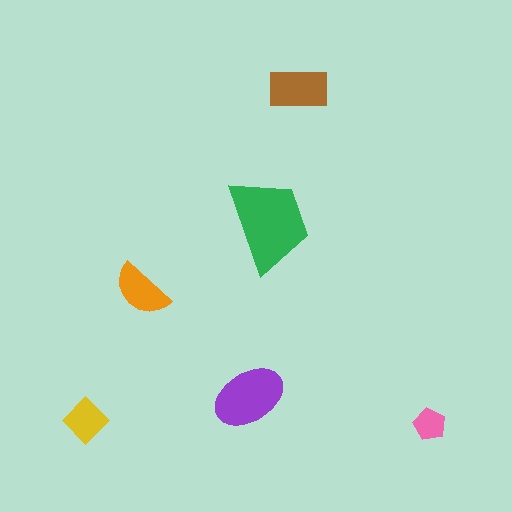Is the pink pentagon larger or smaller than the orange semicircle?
Smaller.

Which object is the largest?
The green trapezoid.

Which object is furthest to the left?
The yellow diamond is leftmost.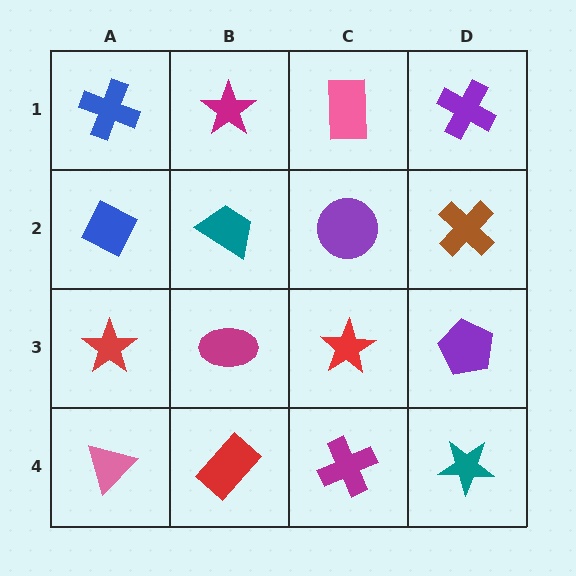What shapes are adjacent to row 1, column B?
A teal trapezoid (row 2, column B), a blue cross (row 1, column A), a pink rectangle (row 1, column C).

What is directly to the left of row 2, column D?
A purple circle.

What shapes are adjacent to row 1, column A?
A blue diamond (row 2, column A), a magenta star (row 1, column B).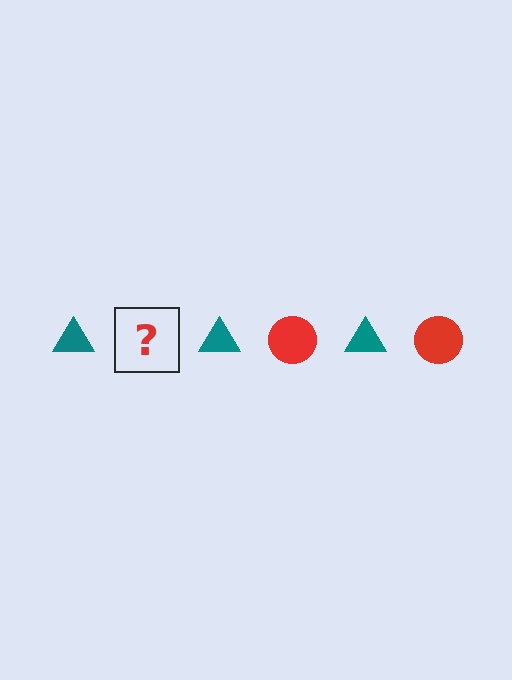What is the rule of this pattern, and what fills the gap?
The rule is that the pattern alternates between teal triangle and red circle. The gap should be filled with a red circle.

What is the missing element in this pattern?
The missing element is a red circle.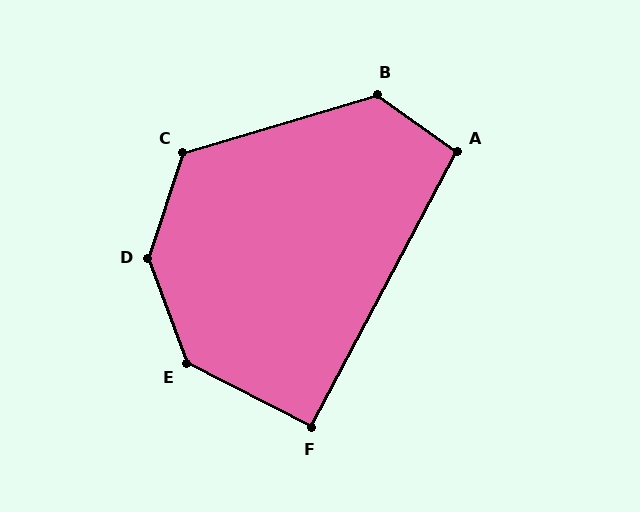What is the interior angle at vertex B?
Approximately 127 degrees (obtuse).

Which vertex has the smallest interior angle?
F, at approximately 91 degrees.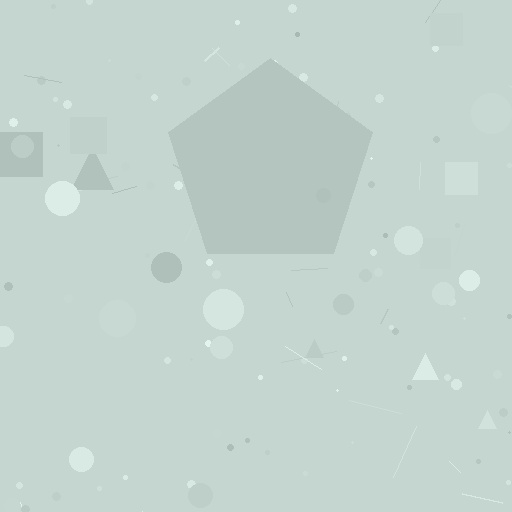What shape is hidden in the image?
A pentagon is hidden in the image.